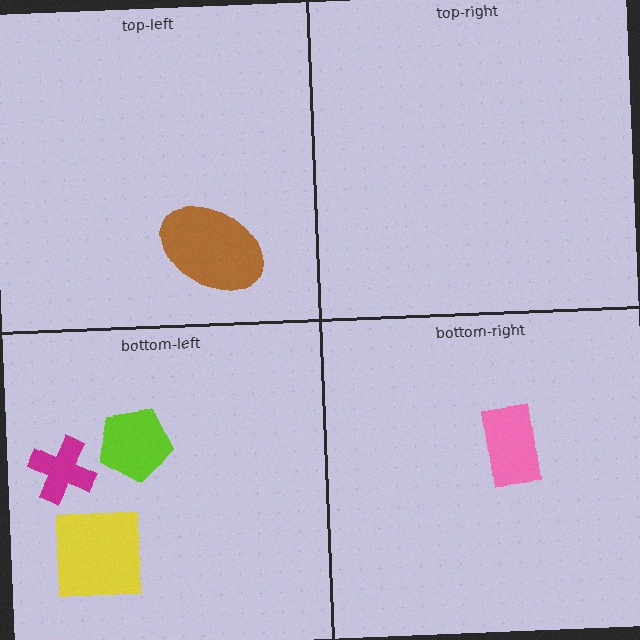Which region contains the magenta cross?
The bottom-left region.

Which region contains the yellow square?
The bottom-left region.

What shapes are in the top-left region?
The brown ellipse.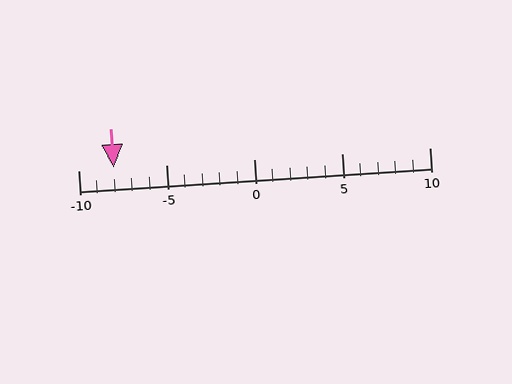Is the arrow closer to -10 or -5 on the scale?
The arrow is closer to -10.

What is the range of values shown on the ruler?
The ruler shows values from -10 to 10.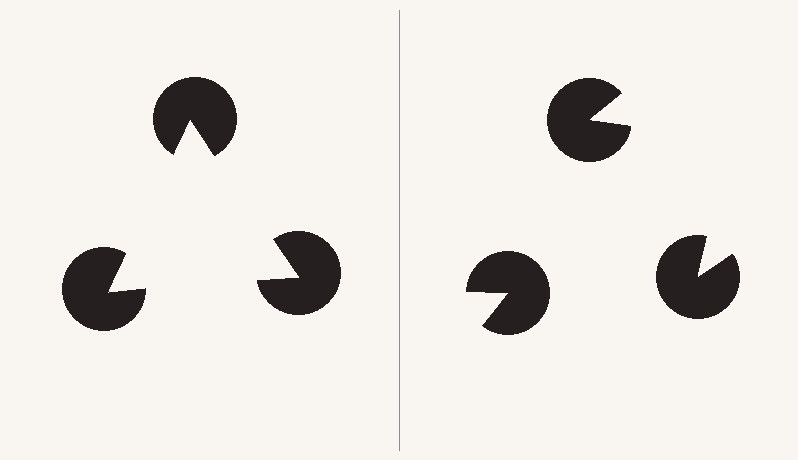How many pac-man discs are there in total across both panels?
6 — 3 on each side.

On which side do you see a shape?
An illusory triangle appears on the left side. On the right side the wedge cuts are rotated, so no coherent shape forms.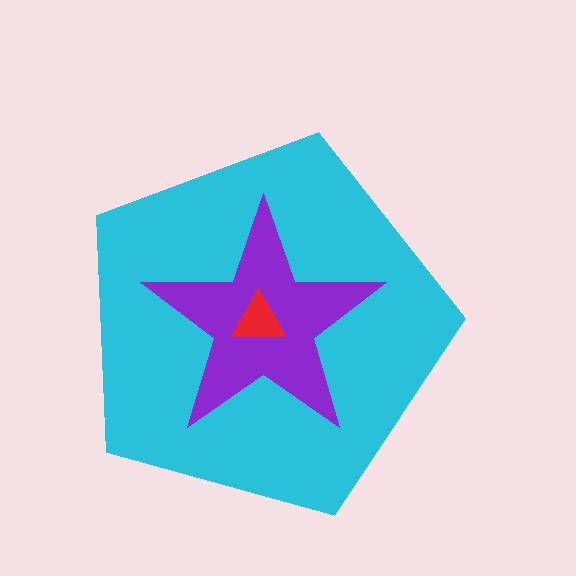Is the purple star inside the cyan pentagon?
Yes.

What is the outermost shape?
The cyan pentagon.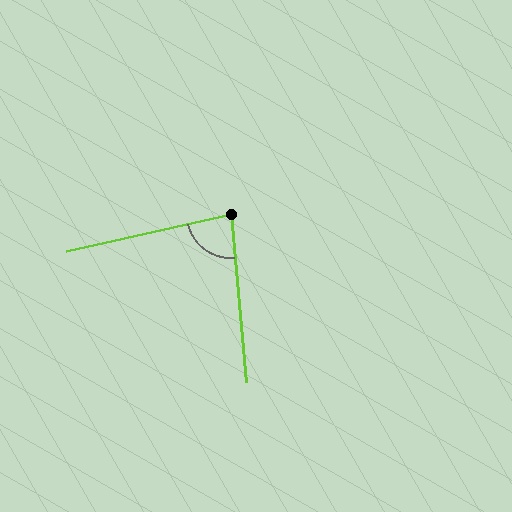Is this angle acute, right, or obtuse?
It is acute.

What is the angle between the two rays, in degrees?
Approximately 83 degrees.